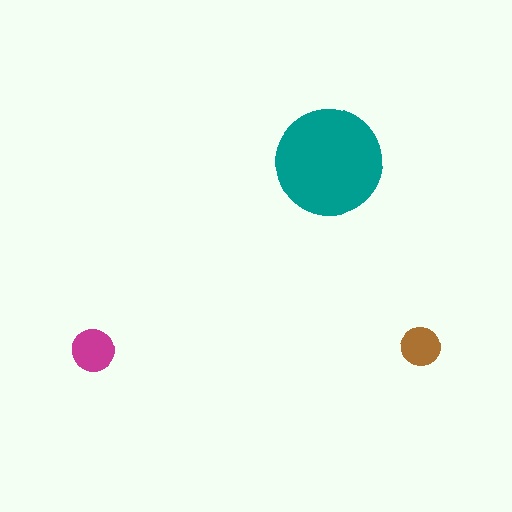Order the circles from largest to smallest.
the teal one, the magenta one, the brown one.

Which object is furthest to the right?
The brown circle is rightmost.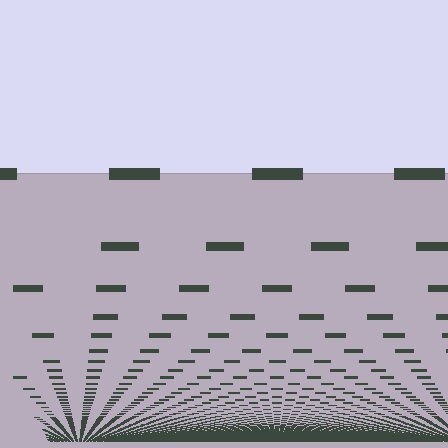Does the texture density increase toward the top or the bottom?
Density increases toward the bottom.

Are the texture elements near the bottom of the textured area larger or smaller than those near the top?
Smaller. The gradient is inverted — elements near the bottom are smaller and denser.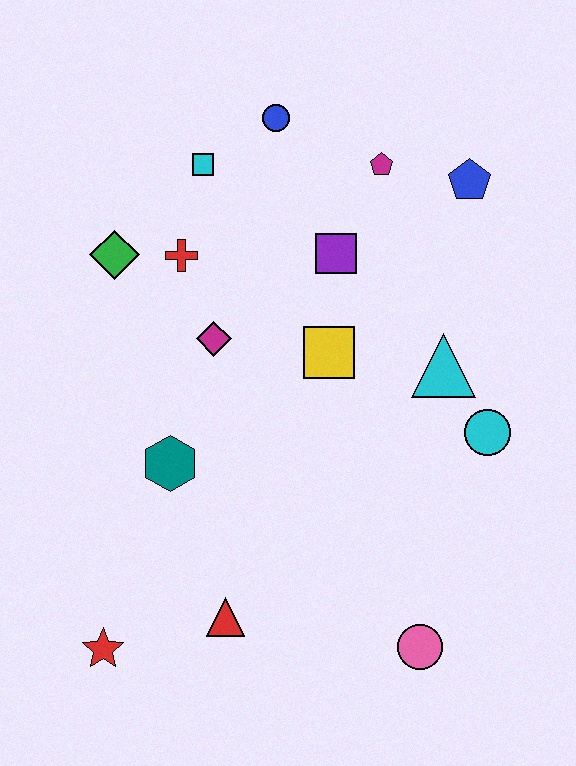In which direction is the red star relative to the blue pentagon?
The red star is below the blue pentagon.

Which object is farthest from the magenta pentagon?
The red star is farthest from the magenta pentagon.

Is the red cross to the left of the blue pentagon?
Yes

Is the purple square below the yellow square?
No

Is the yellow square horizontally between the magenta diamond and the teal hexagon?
No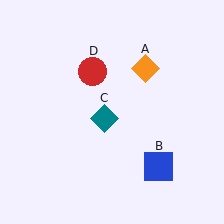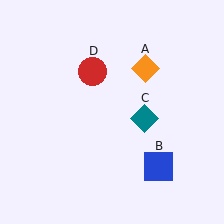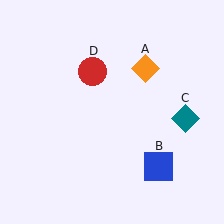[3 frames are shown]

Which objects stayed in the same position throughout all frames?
Orange diamond (object A) and blue square (object B) and red circle (object D) remained stationary.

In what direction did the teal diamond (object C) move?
The teal diamond (object C) moved right.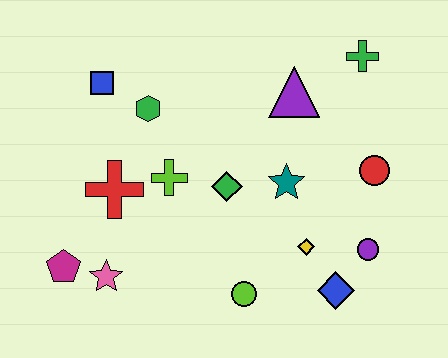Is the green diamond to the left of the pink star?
No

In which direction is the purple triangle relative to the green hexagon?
The purple triangle is to the right of the green hexagon.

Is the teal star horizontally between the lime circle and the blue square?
No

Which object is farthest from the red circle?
The magenta pentagon is farthest from the red circle.